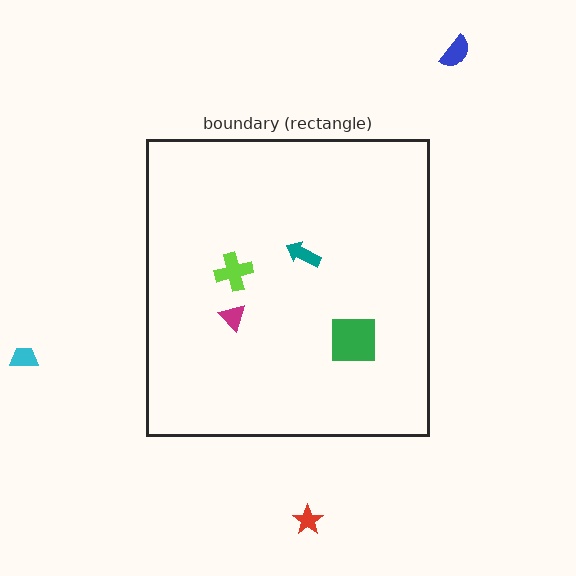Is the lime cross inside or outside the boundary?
Inside.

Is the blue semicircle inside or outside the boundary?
Outside.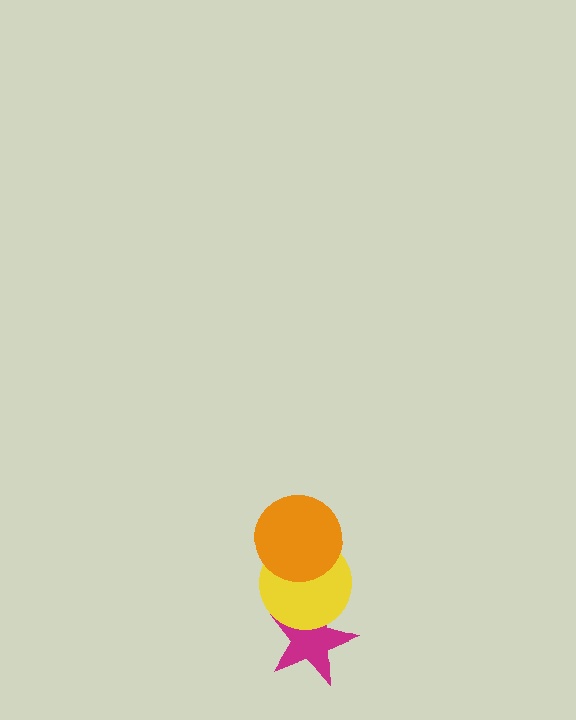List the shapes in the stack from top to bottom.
From top to bottom: the orange circle, the yellow circle, the magenta star.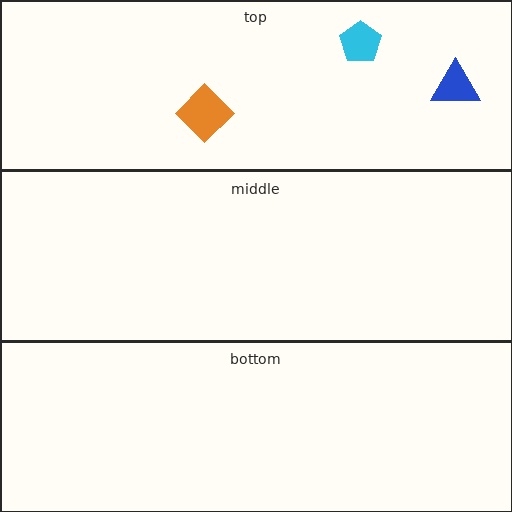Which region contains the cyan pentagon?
The top region.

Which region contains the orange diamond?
The top region.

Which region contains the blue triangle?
The top region.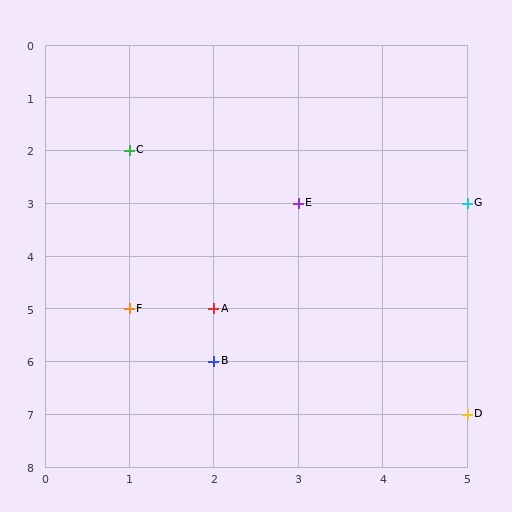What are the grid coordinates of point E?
Point E is at grid coordinates (3, 3).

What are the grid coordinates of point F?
Point F is at grid coordinates (1, 5).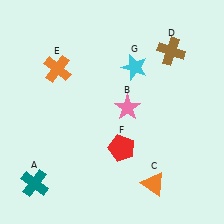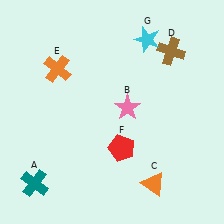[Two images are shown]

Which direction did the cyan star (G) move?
The cyan star (G) moved up.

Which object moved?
The cyan star (G) moved up.